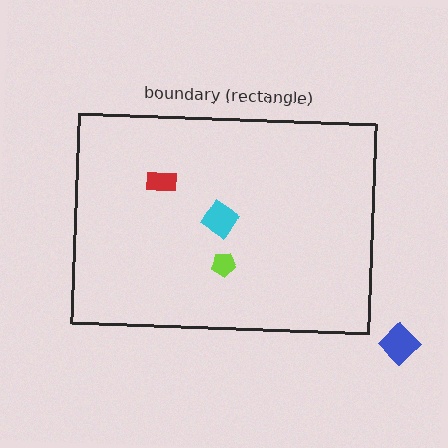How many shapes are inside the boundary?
3 inside, 1 outside.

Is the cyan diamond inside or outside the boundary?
Inside.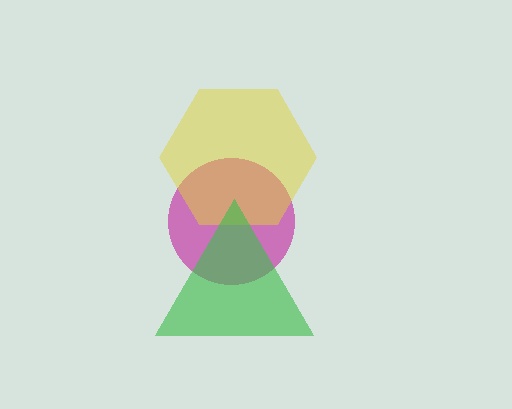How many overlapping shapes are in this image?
There are 3 overlapping shapes in the image.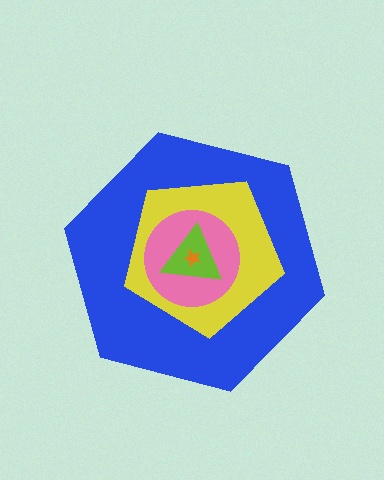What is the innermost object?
The orange star.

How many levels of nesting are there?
5.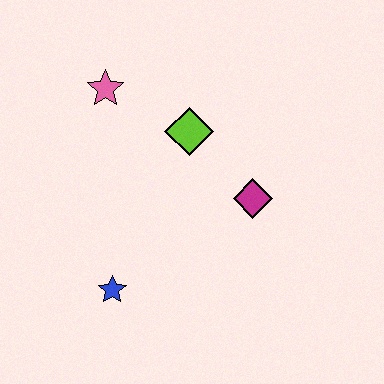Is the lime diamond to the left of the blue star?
No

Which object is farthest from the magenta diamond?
The pink star is farthest from the magenta diamond.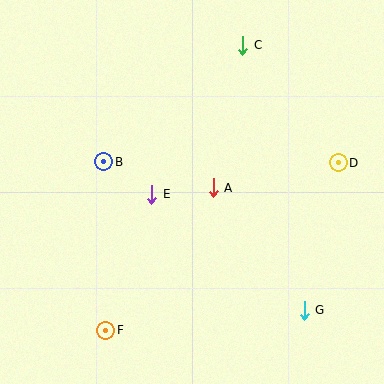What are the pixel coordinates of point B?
Point B is at (104, 162).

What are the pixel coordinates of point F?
Point F is at (106, 330).